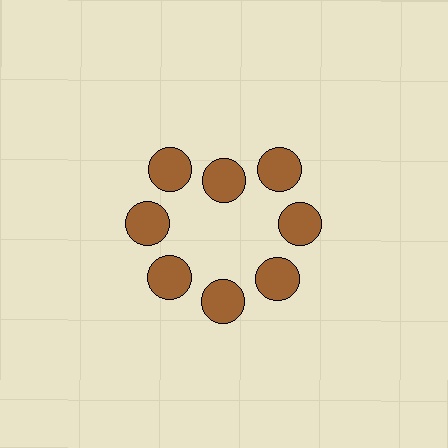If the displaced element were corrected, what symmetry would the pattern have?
It would have 8-fold rotational symmetry — the pattern would map onto itself every 45 degrees.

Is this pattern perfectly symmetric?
No. The 8 brown circles are arranged in a ring, but one element near the 12 o'clock position is pulled inward toward the center, breaking the 8-fold rotational symmetry.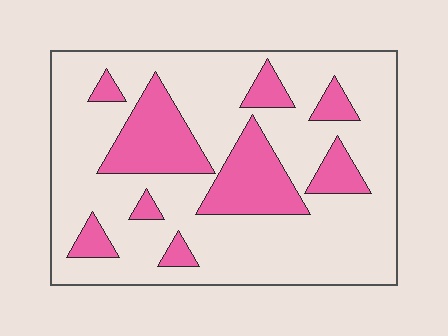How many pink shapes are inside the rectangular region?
9.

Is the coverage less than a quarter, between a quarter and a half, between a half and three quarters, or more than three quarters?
Less than a quarter.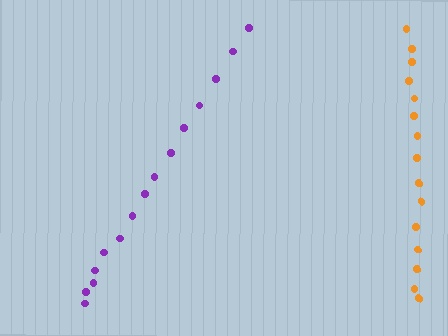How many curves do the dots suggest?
There are 2 distinct paths.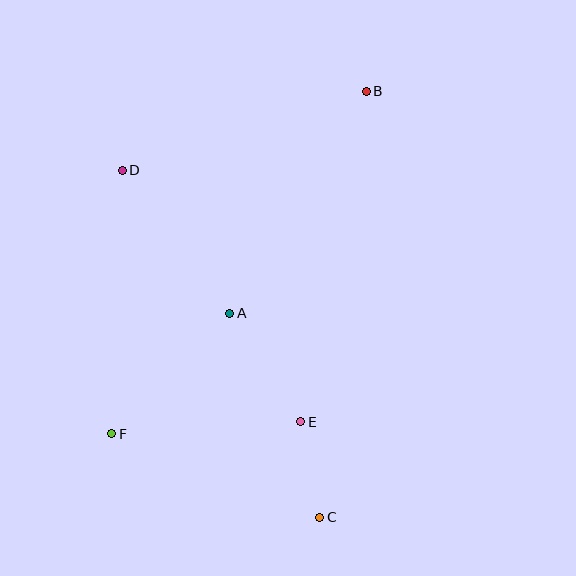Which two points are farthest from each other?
Points B and C are farthest from each other.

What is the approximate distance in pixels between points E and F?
The distance between E and F is approximately 189 pixels.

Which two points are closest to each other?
Points C and E are closest to each other.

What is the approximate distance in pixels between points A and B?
The distance between A and B is approximately 261 pixels.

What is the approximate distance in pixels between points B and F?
The distance between B and F is approximately 427 pixels.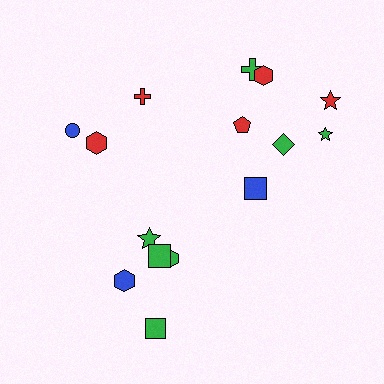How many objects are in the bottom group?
There are 5 objects.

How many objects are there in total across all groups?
There are 15 objects.